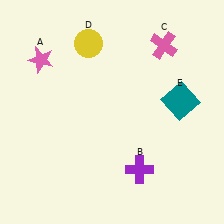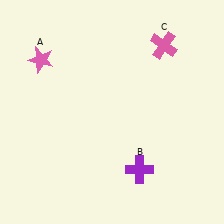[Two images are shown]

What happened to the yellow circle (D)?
The yellow circle (D) was removed in Image 2. It was in the top-left area of Image 1.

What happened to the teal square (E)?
The teal square (E) was removed in Image 2. It was in the top-right area of Image 1.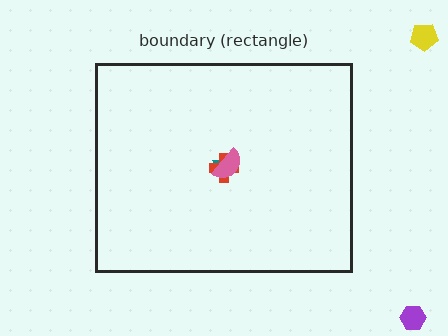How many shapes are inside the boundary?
3 inside, 2 outside.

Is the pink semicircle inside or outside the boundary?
Inside.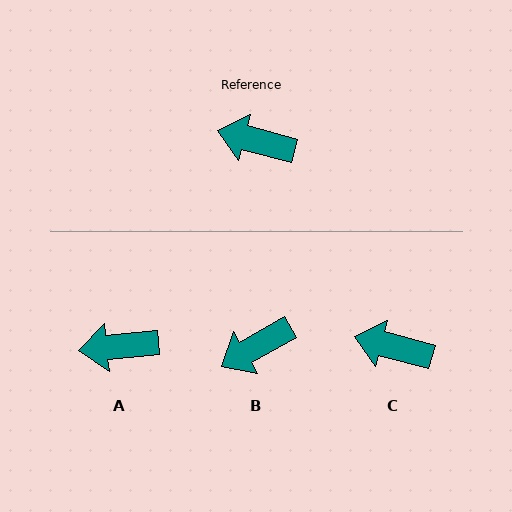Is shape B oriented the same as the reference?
No, it is off by about 44 degrees.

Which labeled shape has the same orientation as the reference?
C.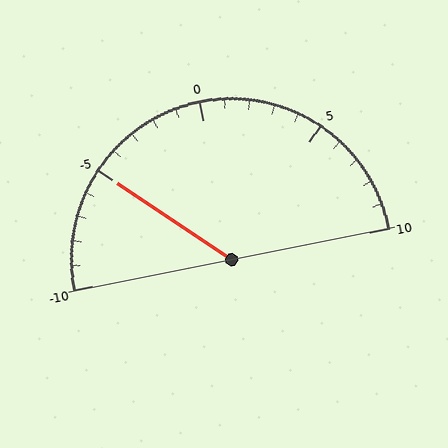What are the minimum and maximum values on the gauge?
The gauge ranges from -10 to 10.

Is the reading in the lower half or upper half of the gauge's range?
The reading is in the lower half of the range (-10 to 10).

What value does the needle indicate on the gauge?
The needle indicates approximately -5.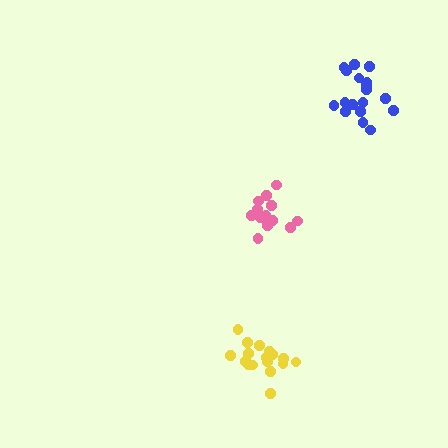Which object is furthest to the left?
The yellow cluster is leftmost.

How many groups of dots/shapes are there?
There are 3 groups.